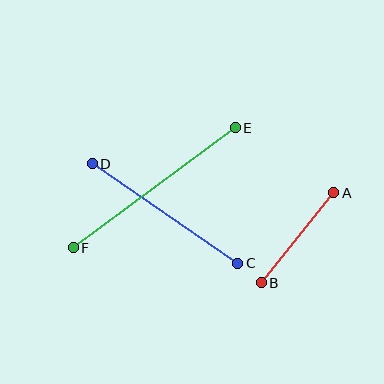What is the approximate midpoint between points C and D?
The midpoint is at approximately (165, 214) pixels.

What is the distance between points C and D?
The distance is approximately 176 pixels.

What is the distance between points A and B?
The distance is approximately 116 pixels.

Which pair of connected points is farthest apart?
Points E and F are farthest apart.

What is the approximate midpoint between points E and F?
The midpoint is at approximately (154, 188) pixels.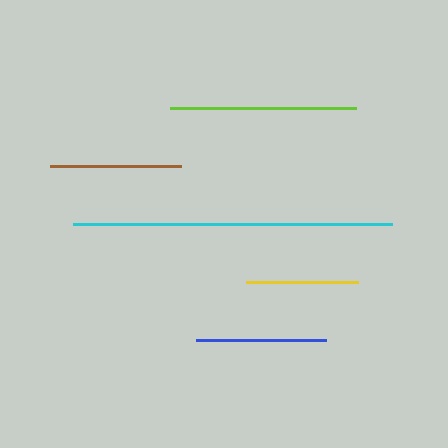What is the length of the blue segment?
The blue segment is approximately 130 pixels long.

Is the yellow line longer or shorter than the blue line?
The blue line is longer than the yellow line.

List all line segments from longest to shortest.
From longest to shortest: cyan, lime, brown, blue, yellow.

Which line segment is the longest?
The cyan line is the longest at approximately 319 pixels.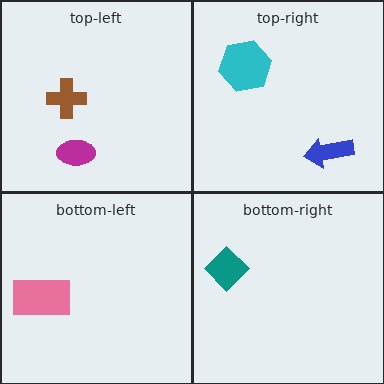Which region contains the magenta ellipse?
The top-left region.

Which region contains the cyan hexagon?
The top-right region.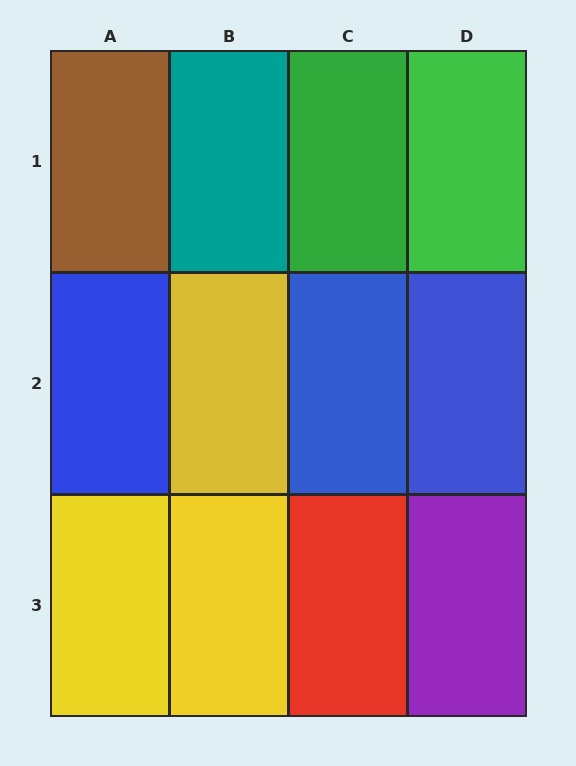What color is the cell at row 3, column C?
Red.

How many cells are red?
1 cell is red.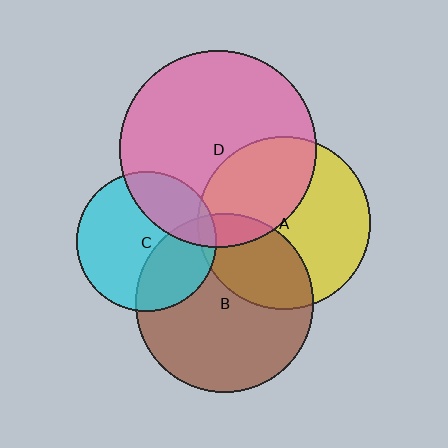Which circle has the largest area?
Circle D (pink).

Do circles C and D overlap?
Yes.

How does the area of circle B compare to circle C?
Approximately 1.6 times.